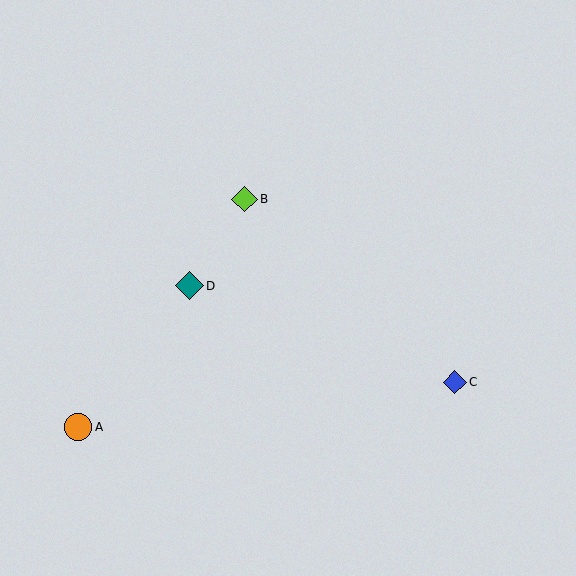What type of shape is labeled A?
Shape A is an orange circle.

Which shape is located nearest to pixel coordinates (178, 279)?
The teal diamond (labeled D) at (189, 286) is nearest to that location.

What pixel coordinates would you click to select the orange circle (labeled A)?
Click at (78, 427) to select the orange circle A.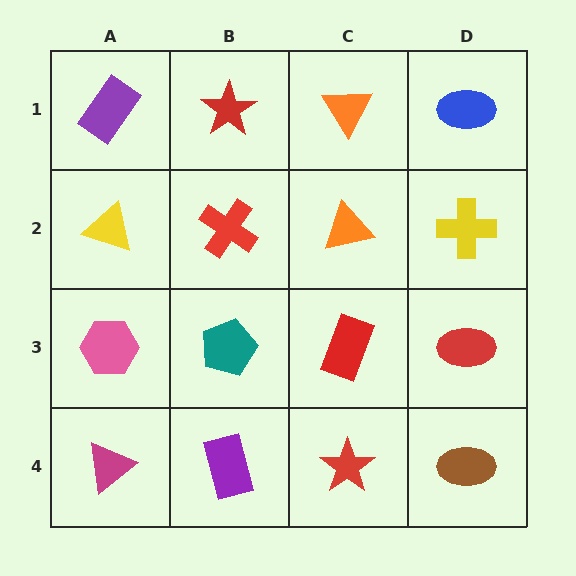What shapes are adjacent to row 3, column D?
A yellow cross (row 2, column D), a brown ellipse (row 4, column D), a red rectangle (row 3, column C).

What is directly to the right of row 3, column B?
A red rectangle.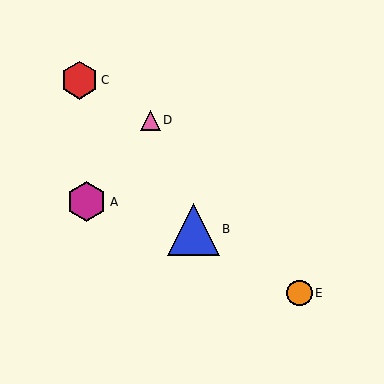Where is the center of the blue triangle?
The center of the blue triangle is at (194, 229).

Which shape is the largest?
The blue triangle (labeled B) is the largest.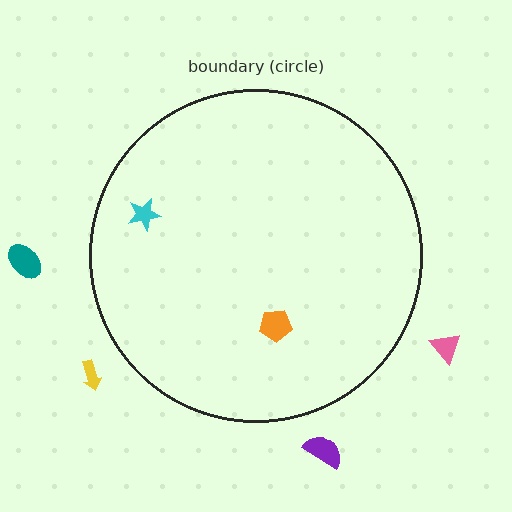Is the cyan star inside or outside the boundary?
Inside.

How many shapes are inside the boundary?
2 inside, 4 outside.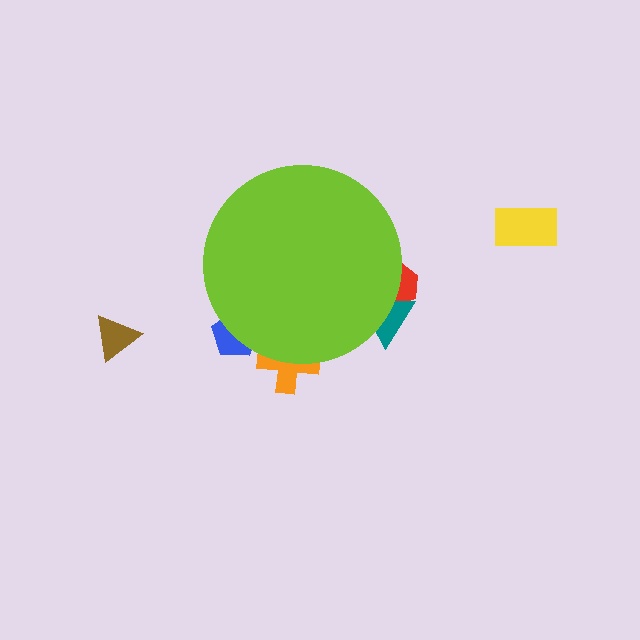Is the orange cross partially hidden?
Yes, the orange cross is partially hidden behind the lime circle.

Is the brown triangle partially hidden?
No, the brown triangle is fully visible.